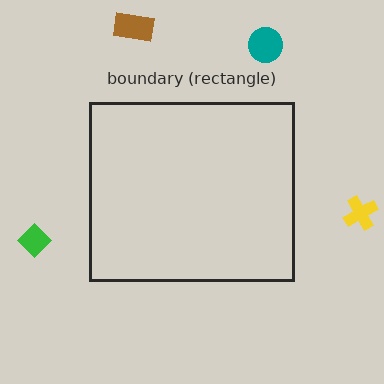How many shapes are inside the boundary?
0 inside, 4 outside.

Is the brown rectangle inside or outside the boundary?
Outside.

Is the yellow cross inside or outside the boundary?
Outside.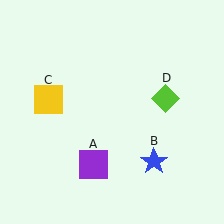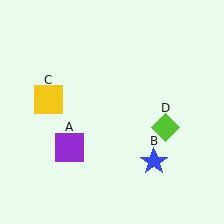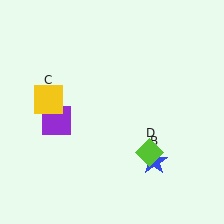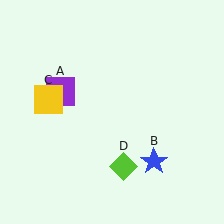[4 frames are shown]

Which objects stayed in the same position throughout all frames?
Blue star (object B) and yellow square (object C) remained stationary.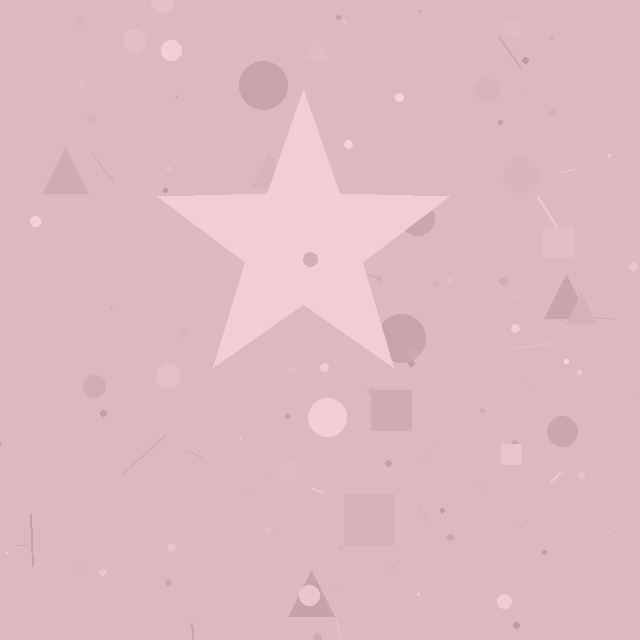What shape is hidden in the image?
A star is hidden in the image.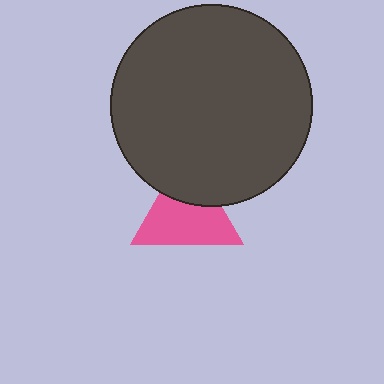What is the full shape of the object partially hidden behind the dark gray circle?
The partially hidden object is a pink triangle.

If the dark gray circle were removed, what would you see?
You would see the complete pink triangle.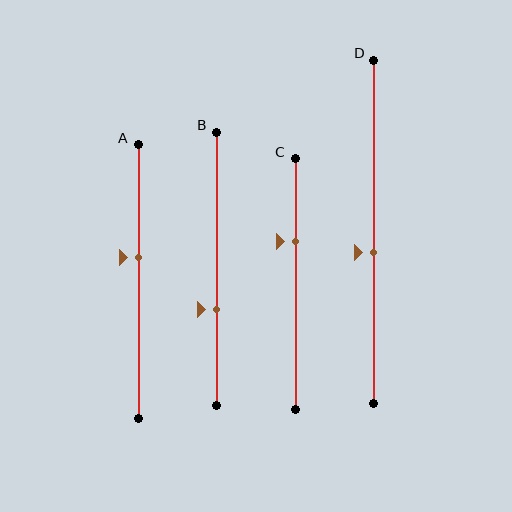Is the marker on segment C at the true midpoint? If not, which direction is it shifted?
No, the marker on segment C is shifted upward by about 17% of the segment length.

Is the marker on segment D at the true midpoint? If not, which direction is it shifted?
No, the marker on segment D is shifted downward by about 6% of the segment length.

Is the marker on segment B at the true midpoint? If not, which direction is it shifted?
No, the marker on segment B is shifted downward by about 15% of the segment length.